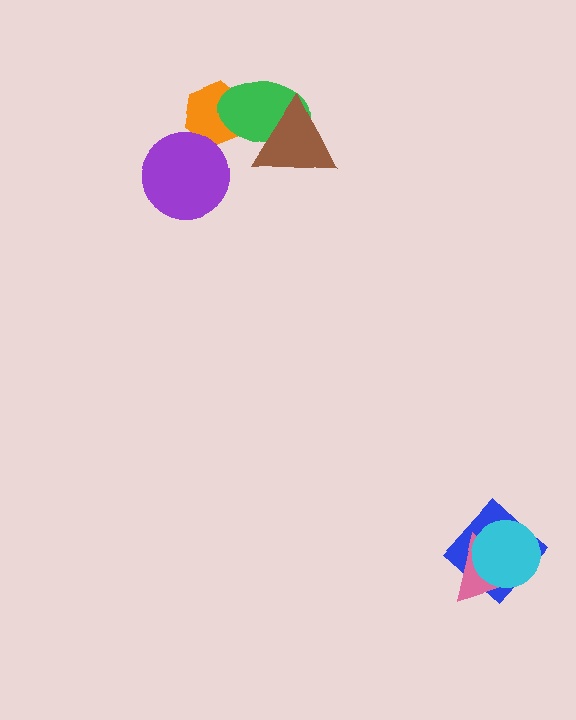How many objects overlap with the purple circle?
1 object overlaps with the purple circle.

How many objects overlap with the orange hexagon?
2 objects overlap with the orange hexagon.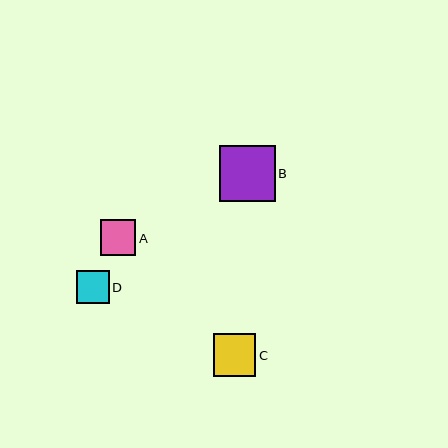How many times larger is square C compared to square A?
Square C is approximately 1.2 times the size of square A.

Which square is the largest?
Square B is the largest with a size of approximately 56 pixels.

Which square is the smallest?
Square D is the smallest with a size of approximately 33 pixels.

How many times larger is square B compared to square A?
Square B is approximately 1.6 times the size of square A.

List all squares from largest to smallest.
From largest to smallest: B, C, A, D.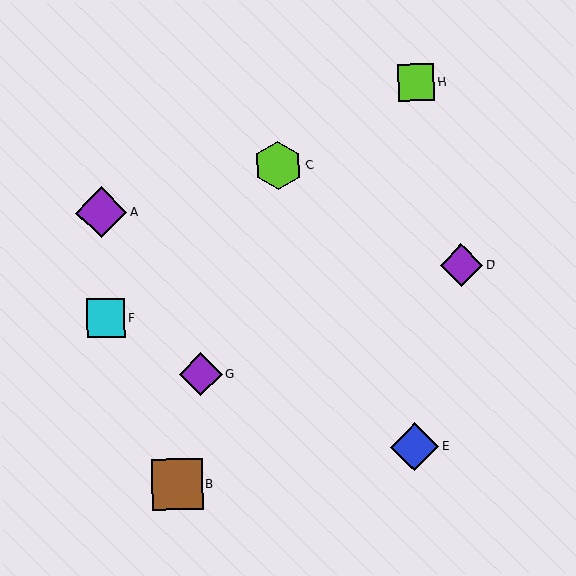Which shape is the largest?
The brown square (labeled B) is the largest.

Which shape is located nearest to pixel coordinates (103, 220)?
The purple diamond (labeled A) at (101, 212) is nearest to that location.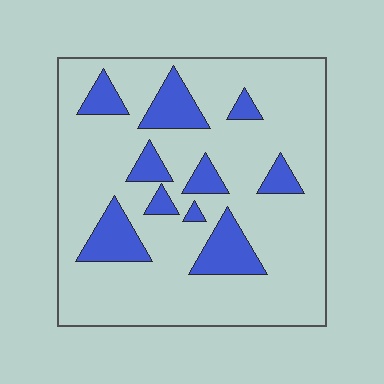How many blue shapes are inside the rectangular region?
10.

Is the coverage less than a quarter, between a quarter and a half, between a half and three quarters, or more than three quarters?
Less than a quarter.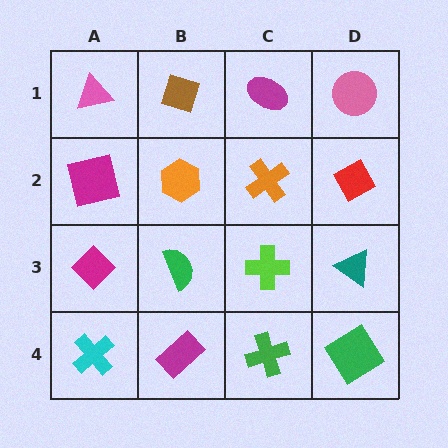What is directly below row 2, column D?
A teal triangle.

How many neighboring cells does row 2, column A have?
3.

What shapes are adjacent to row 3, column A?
A magenta square (row 2, column A), a cyan cross (row 4, column A), a green semicircle (row 3, column B).